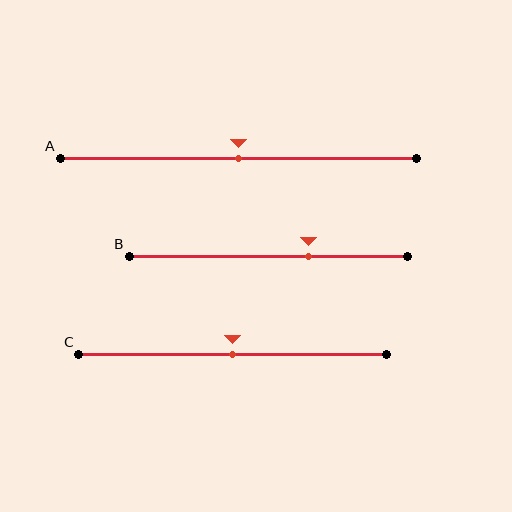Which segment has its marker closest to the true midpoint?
Segment A has its marker closest to the true midpoint.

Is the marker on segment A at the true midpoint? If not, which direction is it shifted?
Yes, the marker on segment A is at the true midpoint.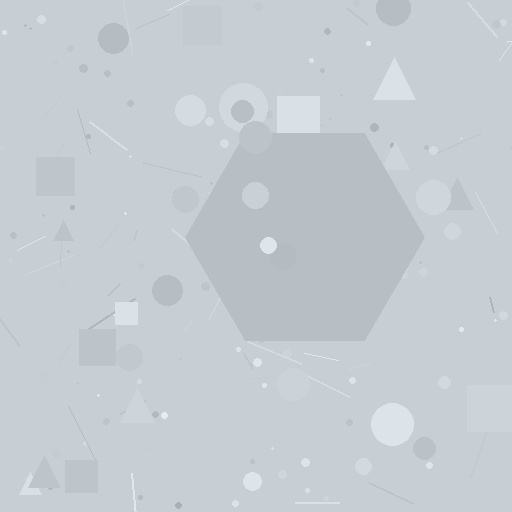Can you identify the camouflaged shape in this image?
The camouflaged shape is a hexagon.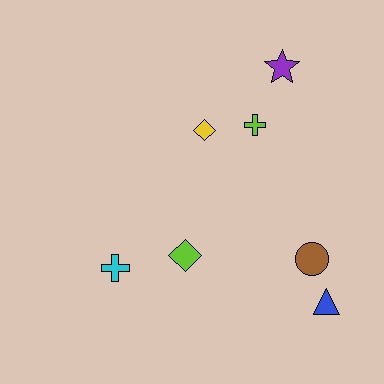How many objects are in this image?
There are 7 objects.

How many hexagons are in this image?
There are no hexagons.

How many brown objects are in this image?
There is 1 brown object.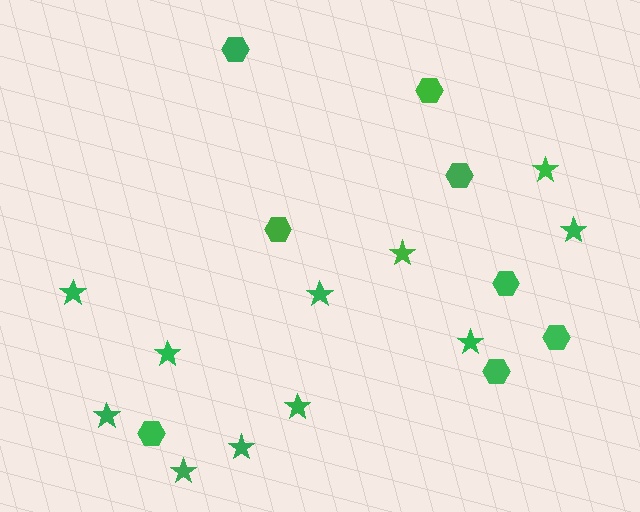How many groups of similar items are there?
There are 2 groups: one group of hexagons (8) and one group of stars (11).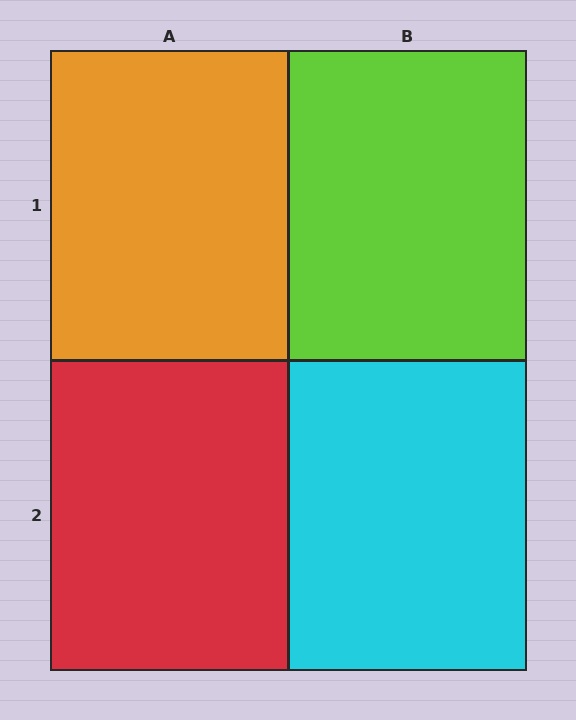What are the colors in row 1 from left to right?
Orange, lime.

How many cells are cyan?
1 cell is cyan.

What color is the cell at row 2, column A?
Red.